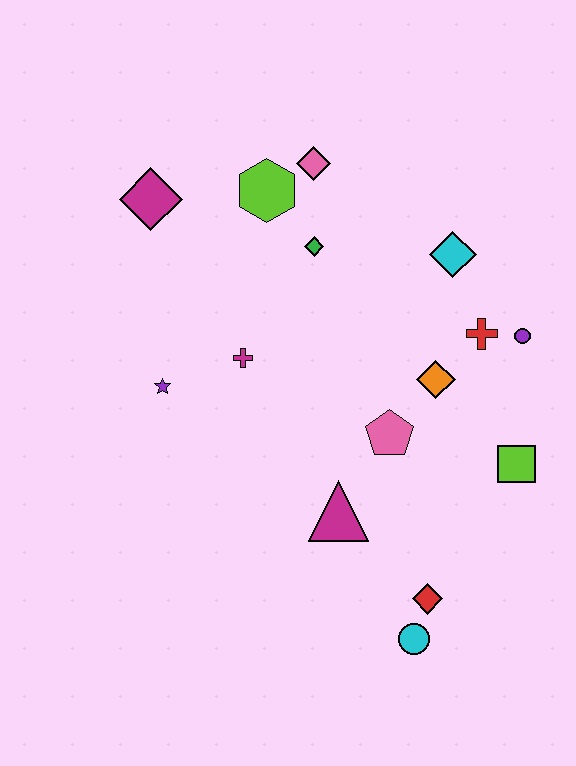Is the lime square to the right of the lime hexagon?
Yes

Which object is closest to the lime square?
The orange diamond is closest to the lime square.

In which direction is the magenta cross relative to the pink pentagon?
The magenta cross is to the left of the pink pentagon.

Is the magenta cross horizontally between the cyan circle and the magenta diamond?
Yes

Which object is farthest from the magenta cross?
The cyan circle is farthest from the magenta cross.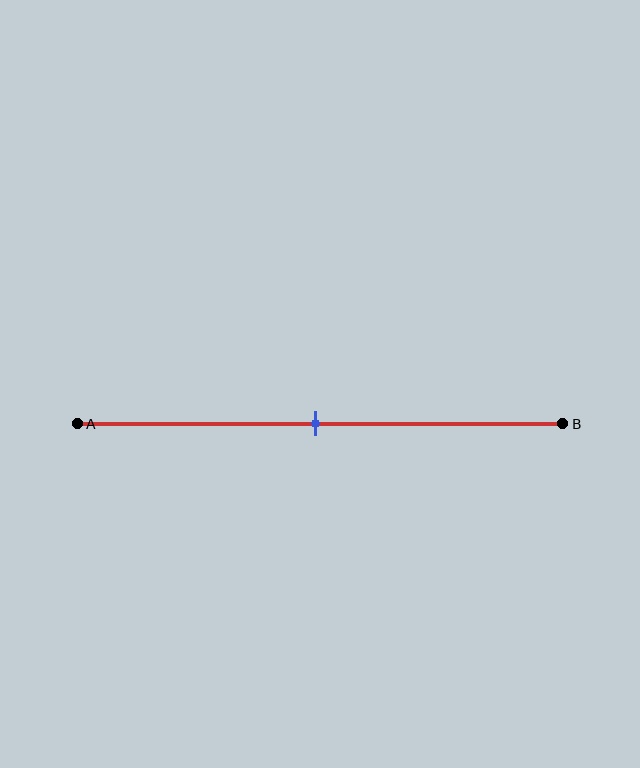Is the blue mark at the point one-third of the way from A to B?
No, the mark is at about 50% from A, not at the 33% one-third point.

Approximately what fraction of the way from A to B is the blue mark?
The blue mark is approximately 50% of the way from A to B.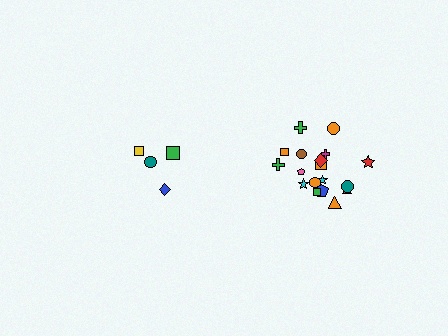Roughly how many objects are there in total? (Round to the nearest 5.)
Roughly 20 objects in total.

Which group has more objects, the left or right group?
The right group.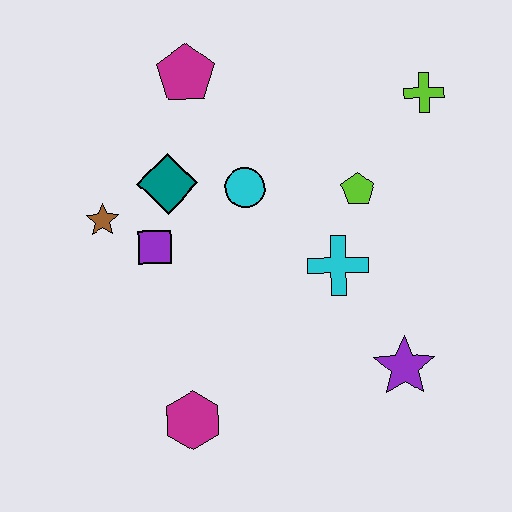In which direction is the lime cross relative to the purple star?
The lime cross is above the purple star.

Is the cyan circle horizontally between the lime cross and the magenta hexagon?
Yes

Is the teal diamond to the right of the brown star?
Yes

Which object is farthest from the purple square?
The lime cross is farthest from the purple square.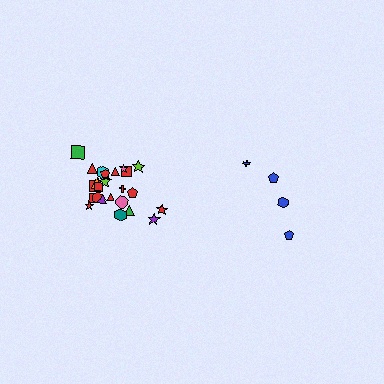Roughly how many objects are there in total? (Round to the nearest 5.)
Roughly 30 objects in total.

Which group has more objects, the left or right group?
The left group.